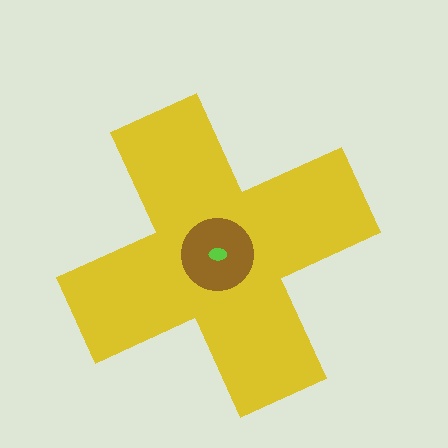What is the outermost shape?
The yellow cross.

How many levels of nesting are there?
3.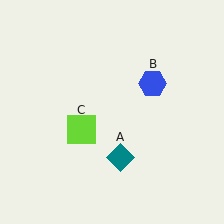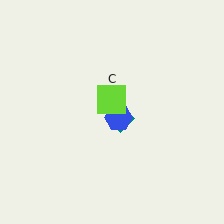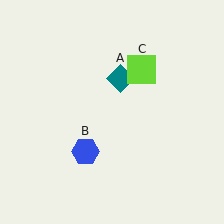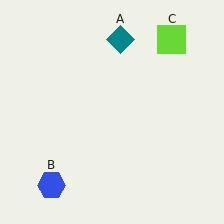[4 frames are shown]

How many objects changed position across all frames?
3 objects changed position: teal diamond (object A), blue hexagon (object B), lime square (object C).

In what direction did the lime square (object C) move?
The lime square (object C) moved up and to the right.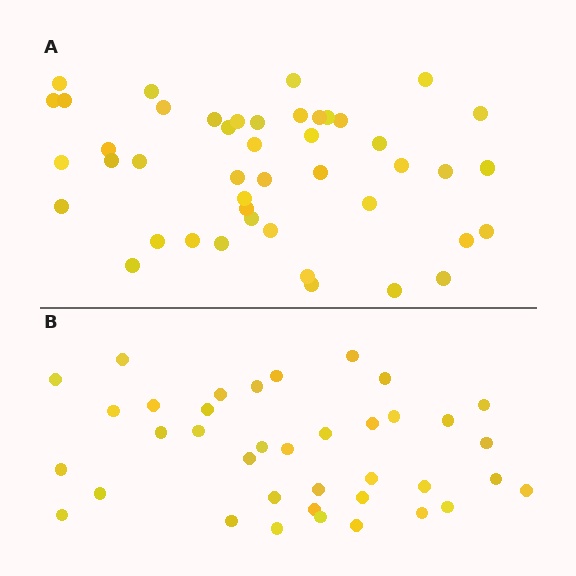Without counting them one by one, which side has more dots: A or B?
Region A (the top region) has more dots.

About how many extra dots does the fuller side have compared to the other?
Region A has roughly 8 or so more dots than region B.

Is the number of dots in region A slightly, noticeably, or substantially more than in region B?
Region A has only slightly more — the two regions are fairly close. The ratio is roughly 1.2 to 1.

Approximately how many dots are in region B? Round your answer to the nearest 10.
About 40 dots. (The exact count is 38, which rounds to 40.)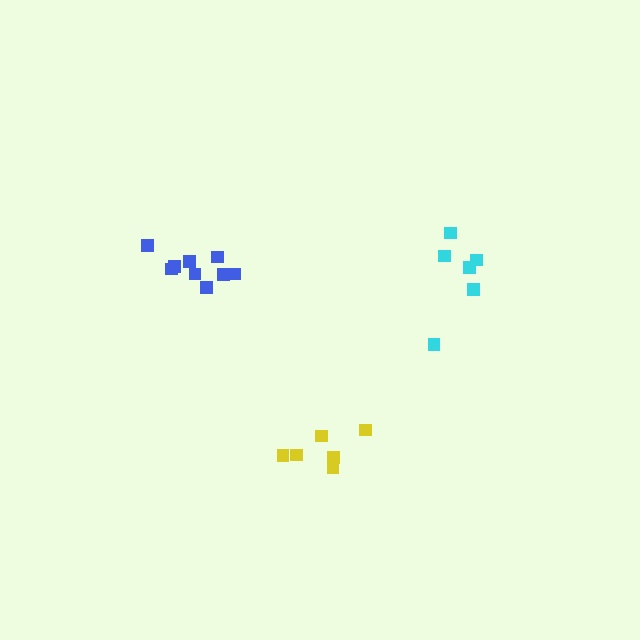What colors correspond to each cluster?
The clusters are colored: yellow, blue, cyan.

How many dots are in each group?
Group 1: 6 dots, Group 2: 9 dots, Group 3: 6 dots (21 total).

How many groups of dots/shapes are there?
There are 3 groups.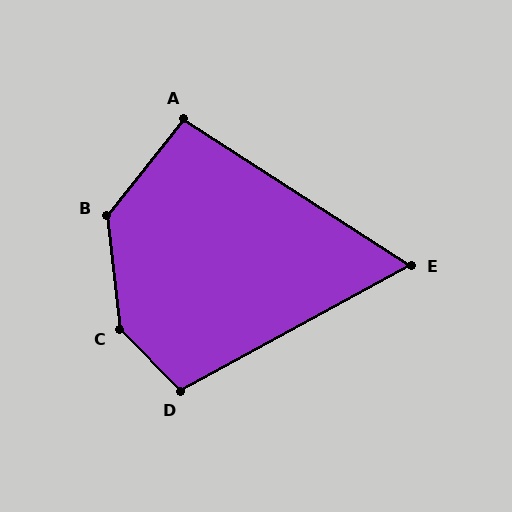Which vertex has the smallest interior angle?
E, at approximately 62 degrees.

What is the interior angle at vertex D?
Approximately 106 degrees (obtuse).